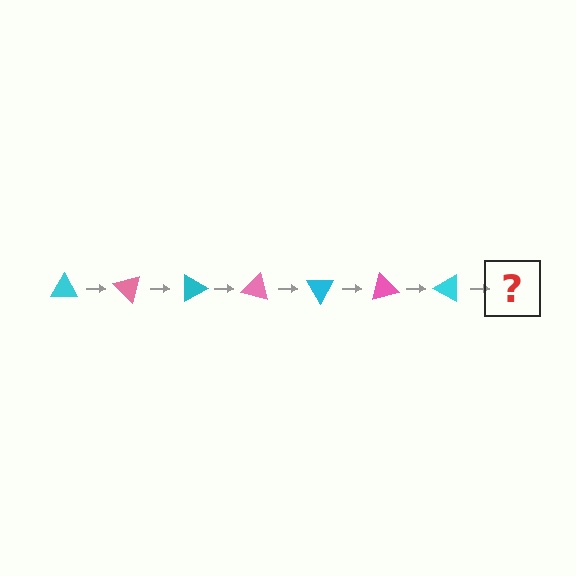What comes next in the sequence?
The next element should be a pink triangle, rotated 315 degrees from the start.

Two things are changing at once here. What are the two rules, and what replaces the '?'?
The two rules are that it rotates 45 degrees each step and the color cycles through cyan and pink. The '?' should be a pink triangle, rotated 315 degrees from the start.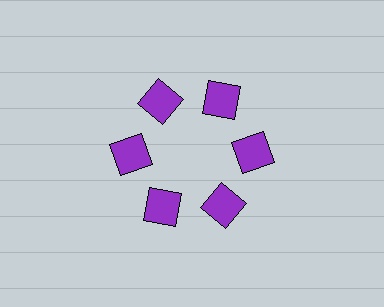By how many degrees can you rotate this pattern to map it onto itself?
The pattern maps onto itself every 60 degrees of rotation.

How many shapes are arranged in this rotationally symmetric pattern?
There are 6 shapes, arranged in 6 groups of 1.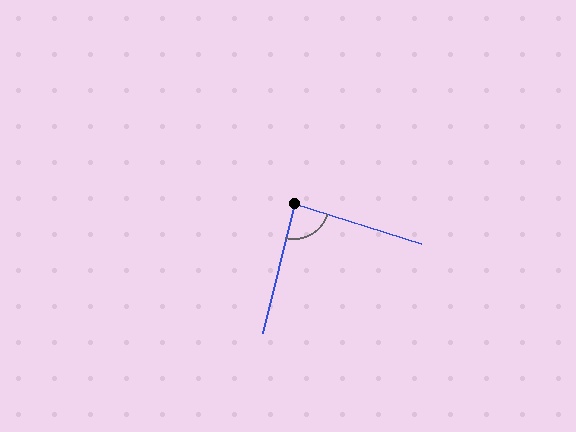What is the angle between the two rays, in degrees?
Approximately 87 degrees.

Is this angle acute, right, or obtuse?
It is approximately a right angle.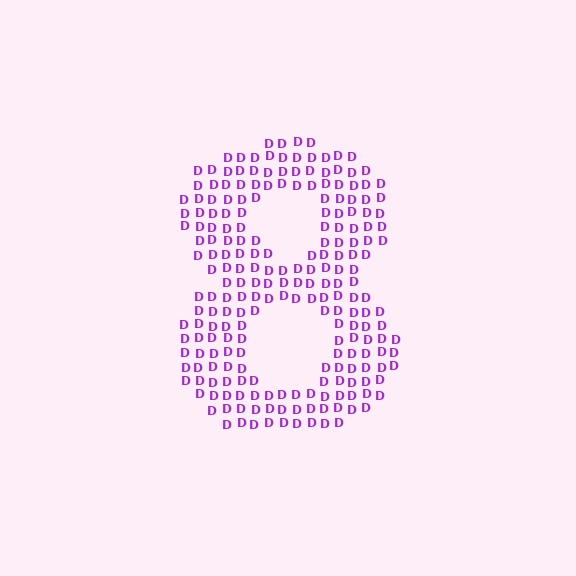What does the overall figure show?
The overall figure shows the digit 8.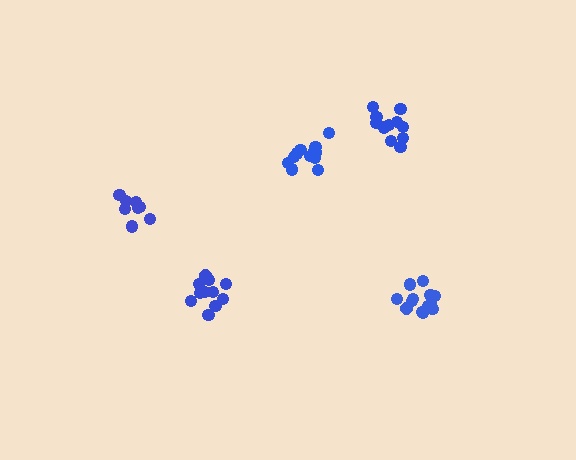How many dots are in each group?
Group 1: 11 dots, Group 2: 13 dots, Group 3: 12 dots, Group 4: 8 dots, Group 5: 11 dots (55 total).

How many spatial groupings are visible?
There are 5 spatial groupings.